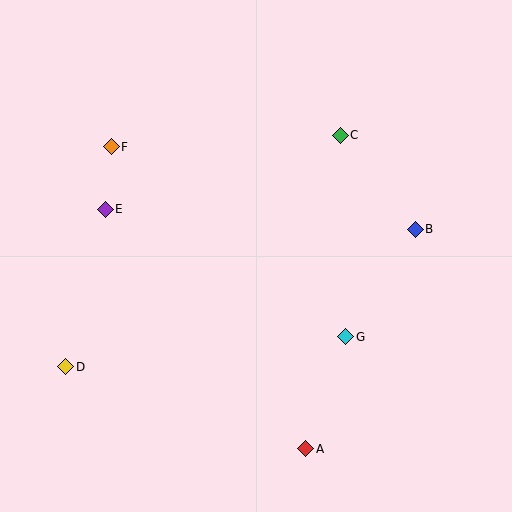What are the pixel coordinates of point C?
Point C is at (340, 135).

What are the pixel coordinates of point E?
Point E is at (105, 209).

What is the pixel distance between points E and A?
The distance between E and A is 312 pixels.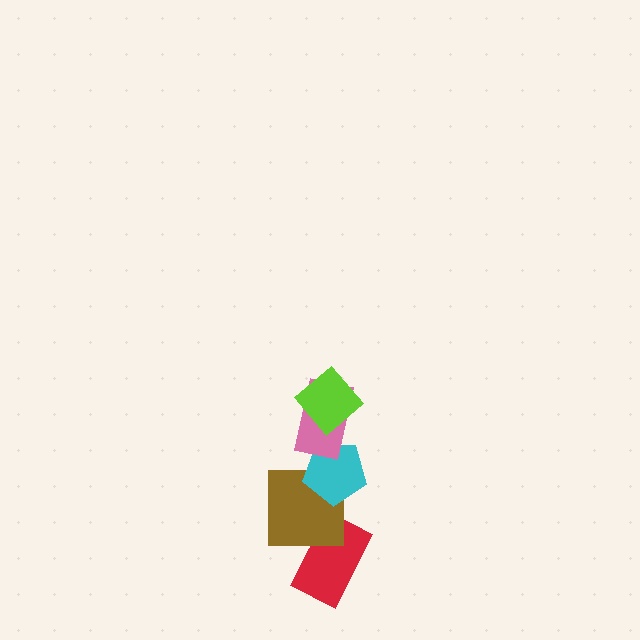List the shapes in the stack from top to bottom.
From top to bottom: the lime diamond, the pink rectangle, the cyan pentagon, the brown square, the red rectangle.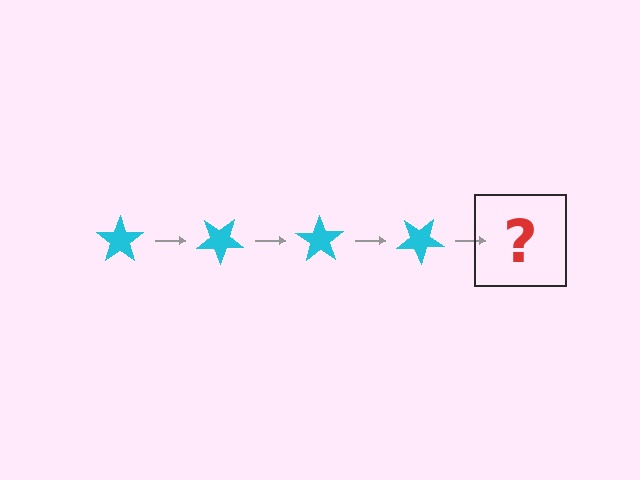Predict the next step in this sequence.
The next step is a cyan star rotated 140 degrees.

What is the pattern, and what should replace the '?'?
The pattern is that the star rotates 35 degrees each step. The '?' should be a cyan star rotated 140 degrees.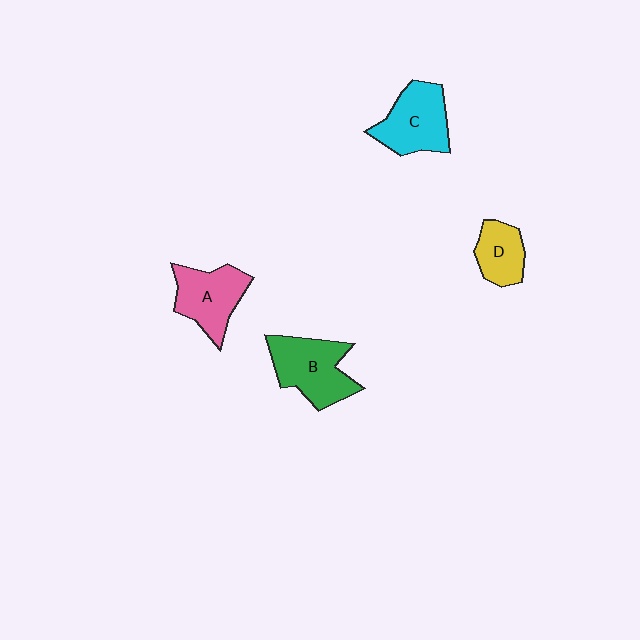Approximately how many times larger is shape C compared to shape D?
Approximately 1.5 times.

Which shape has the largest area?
Shape B (green).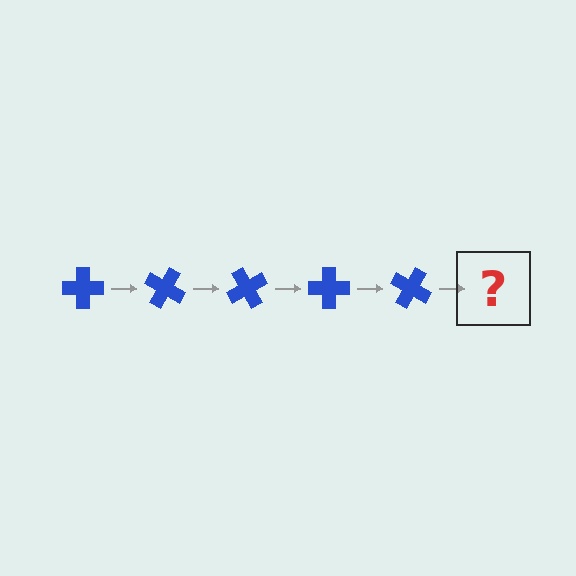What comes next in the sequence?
The next element should be a blue cross rotated 150 degrees.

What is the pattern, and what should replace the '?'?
The pattern is that the cross rotates 30 degrees each step. The '?' should be a blue cross rotated 150 degrees.